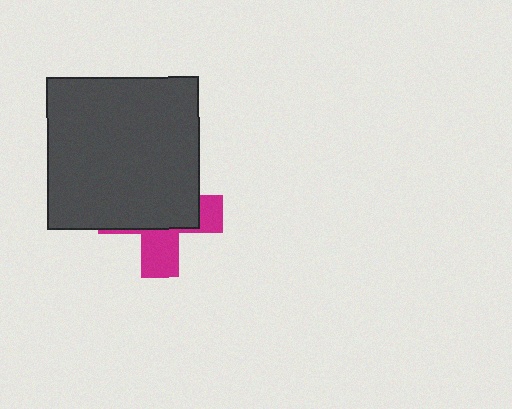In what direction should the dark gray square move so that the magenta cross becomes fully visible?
The dark gray square should move up. That is the shortest direction to clear the overlap and leave the magenta cross fully visible.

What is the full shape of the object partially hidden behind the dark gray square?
The partially hidden object is a magenta cross.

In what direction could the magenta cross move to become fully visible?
The magenta cross could move down. That would shift it out from behind the dark gray square entirely.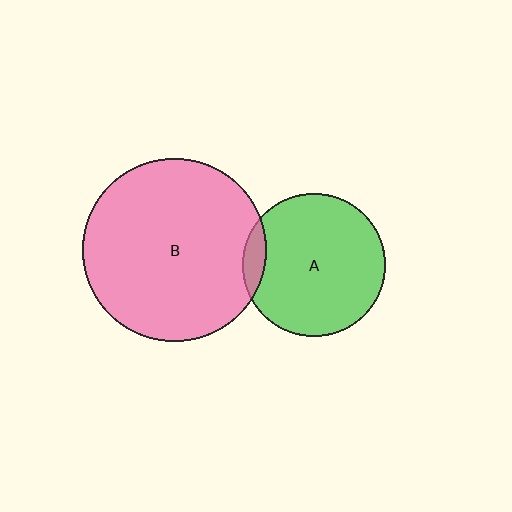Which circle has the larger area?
Circle B (pink).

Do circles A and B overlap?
Yes.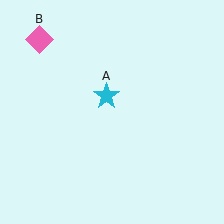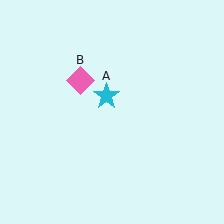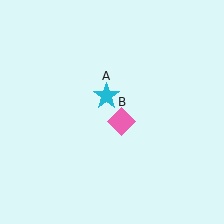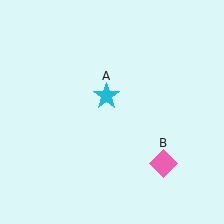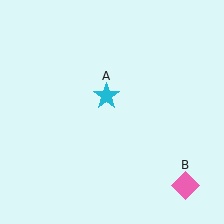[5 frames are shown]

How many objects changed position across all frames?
1 object changed position: pink diamond (object B).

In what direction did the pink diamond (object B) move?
The pink diamond (object B) moved down and to the right.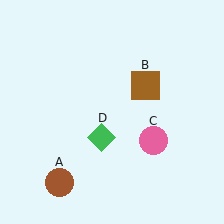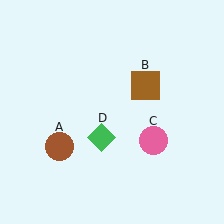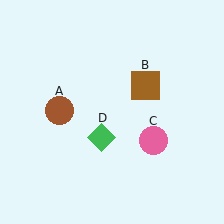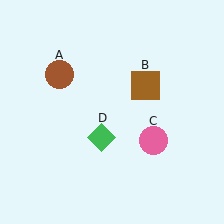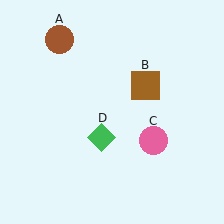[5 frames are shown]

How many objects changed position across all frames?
1 object changed position: brown circle (object A).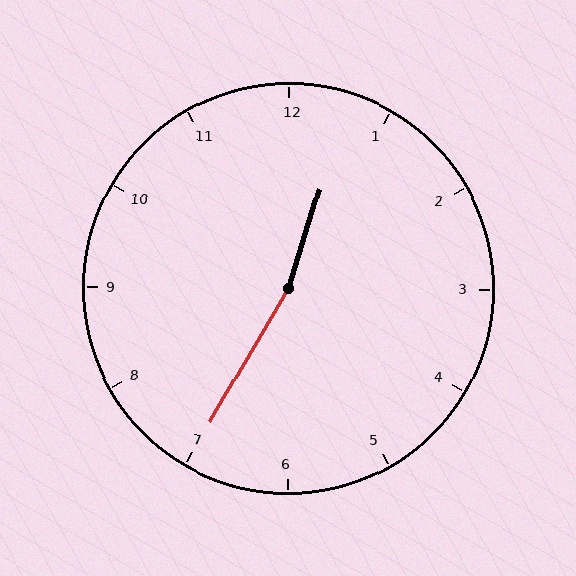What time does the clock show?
12:35.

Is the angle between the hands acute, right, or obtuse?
It is obtuse.